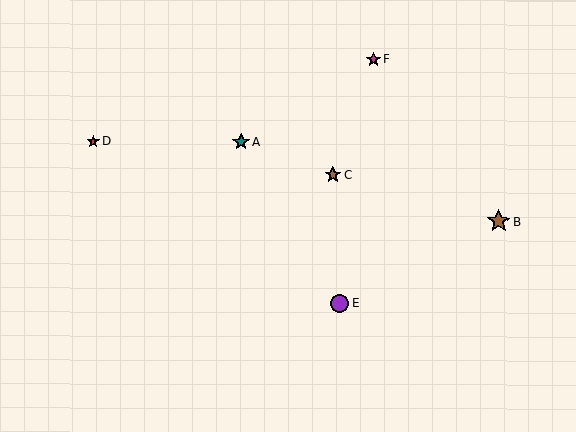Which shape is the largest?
The brown star (labeled B) is the largest.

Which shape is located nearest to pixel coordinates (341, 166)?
The brown star (labeled C) at (333, 175) is nearest to that location.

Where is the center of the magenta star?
The center of the magenta star is at (374, 60).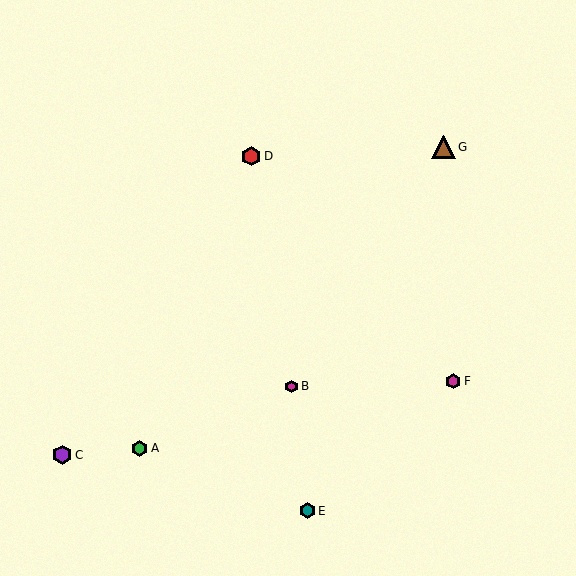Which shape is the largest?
The brown triangle (labeled G) is the largest.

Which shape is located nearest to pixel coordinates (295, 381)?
The magenta hexagon (labeled B) at (291, 386) is nearest to that location.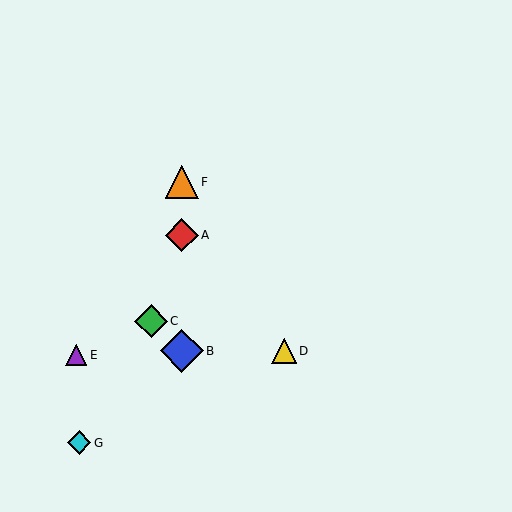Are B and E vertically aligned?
No, B is at x≈182 and E is at x≈76.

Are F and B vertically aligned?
Yes, both are at x≈182.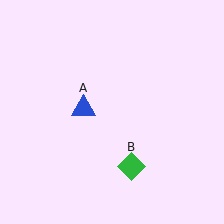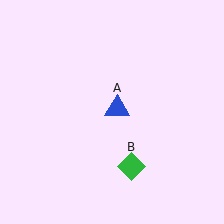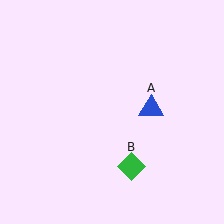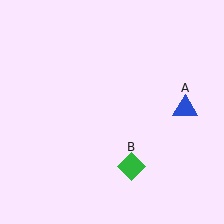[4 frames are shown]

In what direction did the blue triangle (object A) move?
The blue triangle (object A) moved right.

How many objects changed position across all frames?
1 object changed position: blue triangle (object A).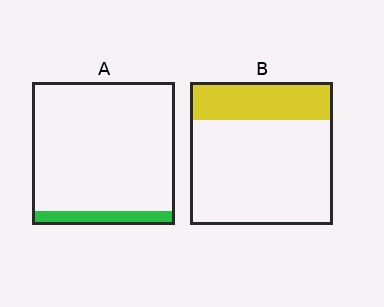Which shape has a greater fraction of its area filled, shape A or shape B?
Shape B.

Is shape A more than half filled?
No.